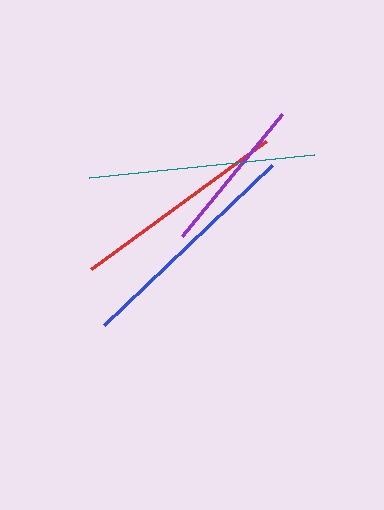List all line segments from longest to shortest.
From longest to shortest: blue, teal, red, purple.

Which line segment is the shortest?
The purple line is the shortest at approximately 157 pixels.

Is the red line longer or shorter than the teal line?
The teal line is longer than the red line.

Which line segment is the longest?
The blue line is the longest at approximately 232 pixels.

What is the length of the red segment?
The red segment is approximately 216 pixels long.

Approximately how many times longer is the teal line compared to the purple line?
The teal line is approximately 1.4 times the length of the purple line.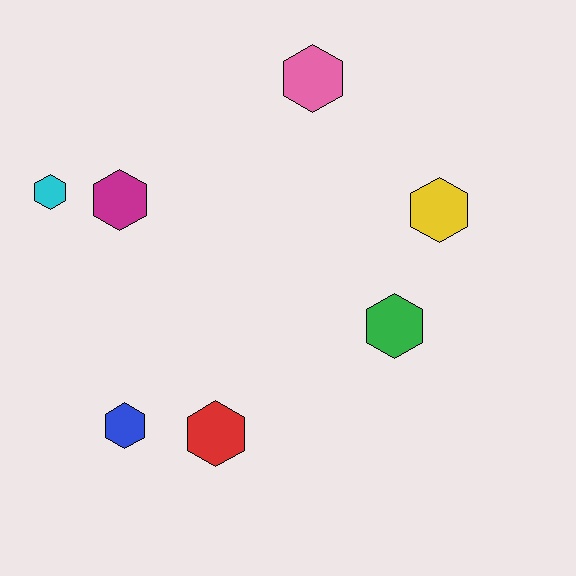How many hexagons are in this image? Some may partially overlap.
There are 7 hexagons.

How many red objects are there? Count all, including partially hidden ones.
There is 1 red object.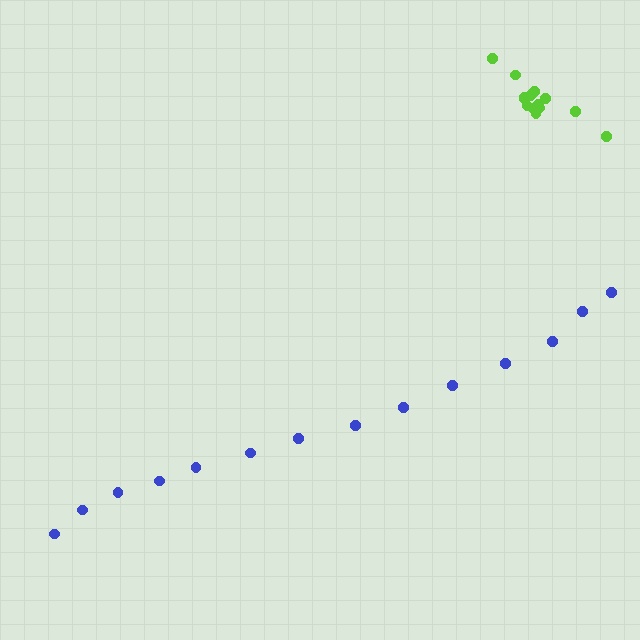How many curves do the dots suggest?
There are 2 distinct paths.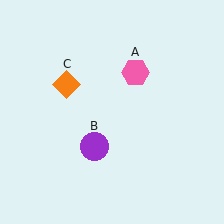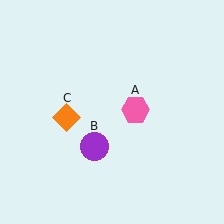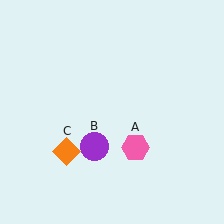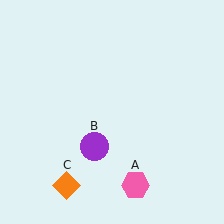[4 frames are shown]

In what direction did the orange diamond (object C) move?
The orange diamond (object C) moved down.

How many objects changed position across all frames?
2 objects changed position: pink hexagon (object A), orange diamond (object C).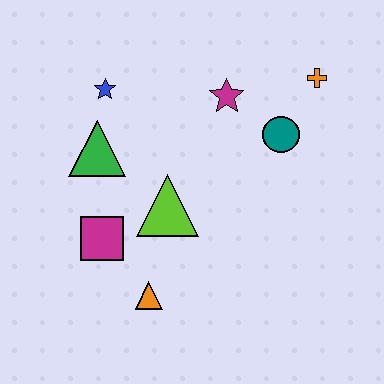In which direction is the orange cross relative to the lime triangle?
The orange cross is to the right of the lime triangle.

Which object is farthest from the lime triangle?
The orange cross is farthest from the lime triangle.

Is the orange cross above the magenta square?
Yes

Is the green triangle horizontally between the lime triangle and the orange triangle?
No